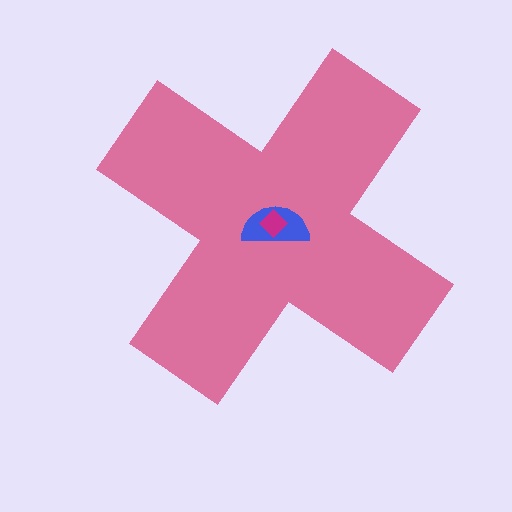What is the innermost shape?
The magenta diamond.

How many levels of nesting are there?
3.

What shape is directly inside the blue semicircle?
The magenta diamond.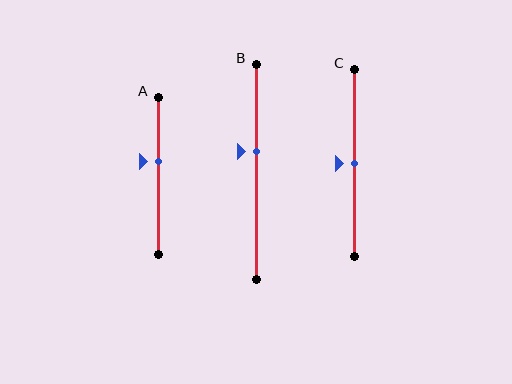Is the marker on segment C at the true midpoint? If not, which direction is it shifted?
Yes, the marker on segment C is at the true midpoint.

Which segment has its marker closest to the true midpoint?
Segment C has its marker closest to the true midpoint.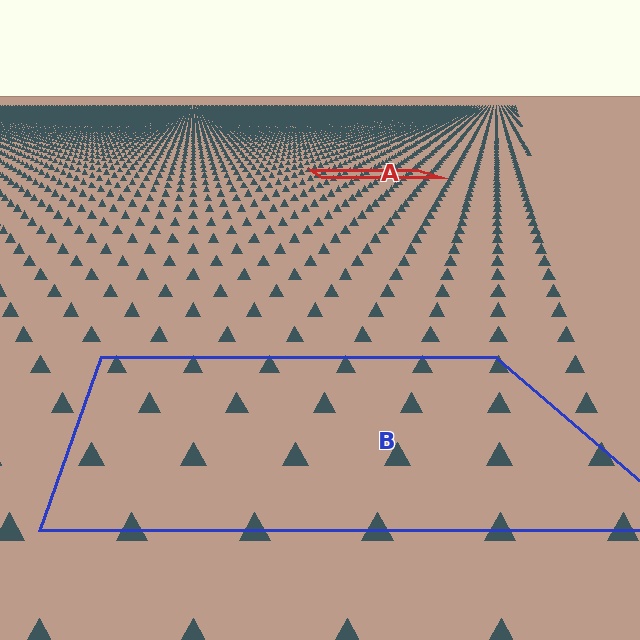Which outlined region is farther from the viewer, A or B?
Region A is farther from the viewer — the texture elements inside it appear smaller and more densely packed.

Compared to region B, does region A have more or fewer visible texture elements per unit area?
Region A has more texture elements per unit area — they are packed more densely because it is farther away.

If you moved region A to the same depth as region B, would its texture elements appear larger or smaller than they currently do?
They would appear larger. At a closer depth, the same texture elements are projected at a bigger on-screen size.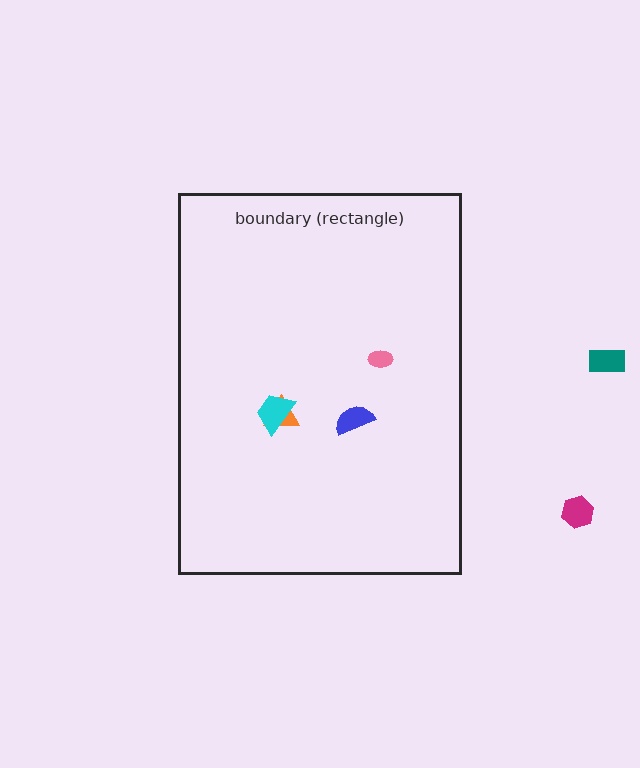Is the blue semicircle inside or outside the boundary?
Inside.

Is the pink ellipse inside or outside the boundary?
Inside.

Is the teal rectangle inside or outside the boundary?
Outside.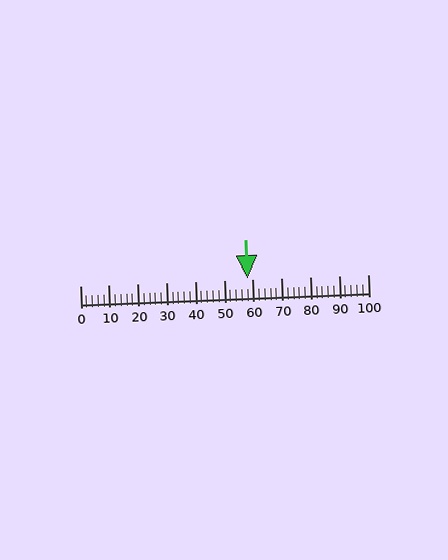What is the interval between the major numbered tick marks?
The major tick marks are spaced 10 units apart.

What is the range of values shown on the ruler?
The ruler shows values from 0 to 100.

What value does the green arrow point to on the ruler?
The green arrow points to approximately 58.